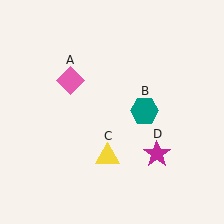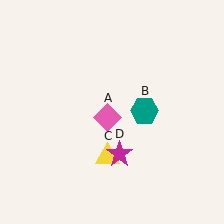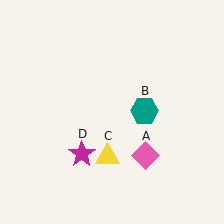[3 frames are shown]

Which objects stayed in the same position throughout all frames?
Teal hexagon (object B) and yellow triangle (object C) remained stationary.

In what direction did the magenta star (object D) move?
The magenta star (object D) moved left.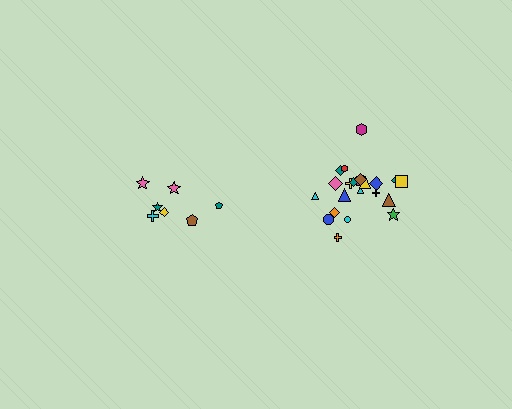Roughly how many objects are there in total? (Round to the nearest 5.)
Roughly 30 objects in total.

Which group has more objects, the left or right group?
The right group.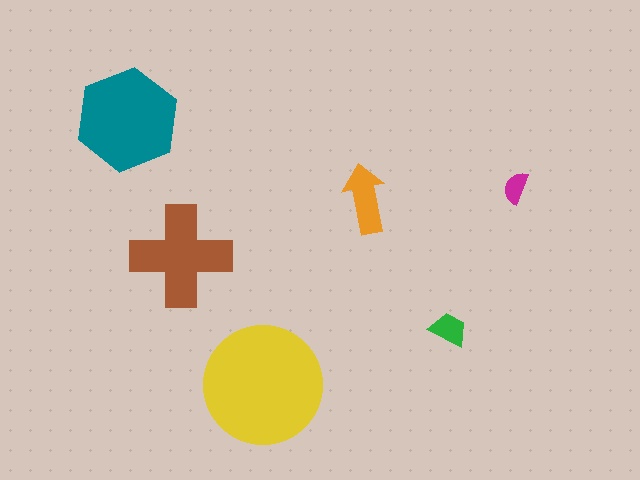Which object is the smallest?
The magenta semicircle.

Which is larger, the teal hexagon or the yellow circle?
The yellow circle.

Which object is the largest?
The yellow circle.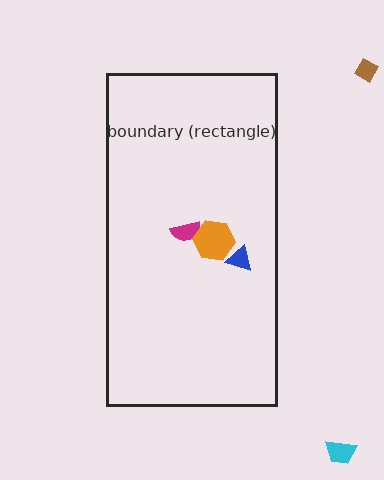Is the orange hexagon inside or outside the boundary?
Inside.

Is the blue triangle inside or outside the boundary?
Inside.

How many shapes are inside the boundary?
3 inside, 2 outside.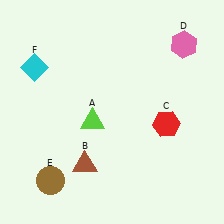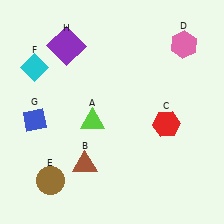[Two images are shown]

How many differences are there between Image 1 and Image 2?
There are 2 differences between the two images.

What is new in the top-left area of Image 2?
A purple square (H) was added in the top-left area of Image 2.